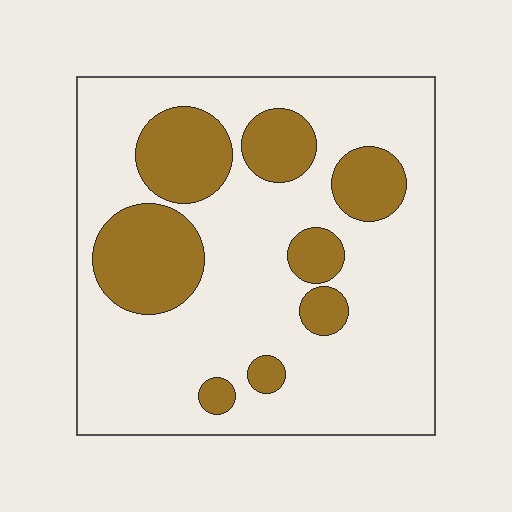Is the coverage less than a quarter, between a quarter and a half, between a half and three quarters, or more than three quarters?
Between a quarter and a half.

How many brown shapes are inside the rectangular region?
8.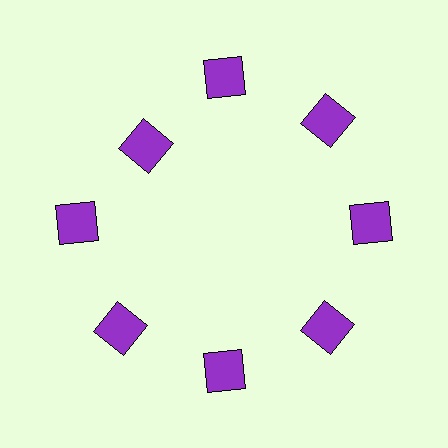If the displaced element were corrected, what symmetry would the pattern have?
It would have 8-fold rotational symmetry — the pattern would map onto itself every 45 degrees.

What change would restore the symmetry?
The symmetry would be restored by moving it outward, back onto the ring so that all 8 squares sit at equal angles and equal distance from the center.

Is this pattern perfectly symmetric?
No. The 8 purple squares are arranged in a ring, but one element near the 10 o'clock position is pulled inward toward the center, breaking the 8-fold rotational symmetry.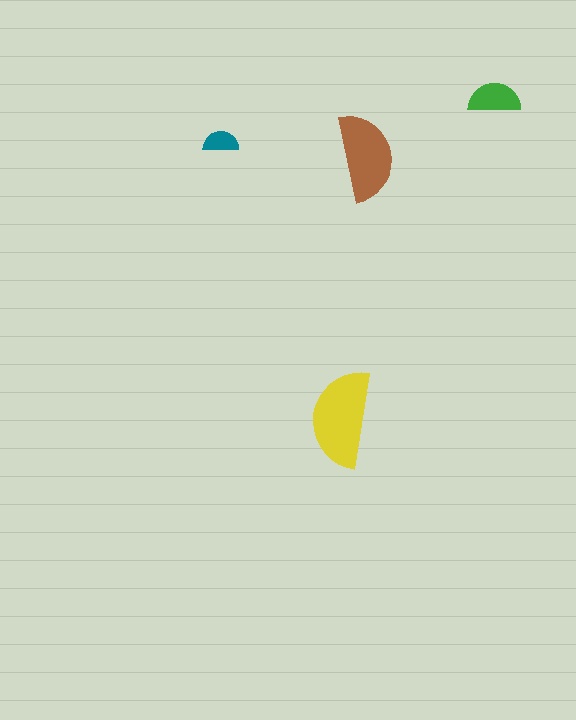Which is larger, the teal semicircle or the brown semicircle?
The brown one.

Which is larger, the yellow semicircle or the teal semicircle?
The yellow one.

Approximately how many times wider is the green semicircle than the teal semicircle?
About 1.5 times wider.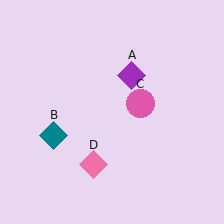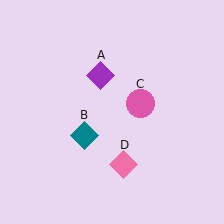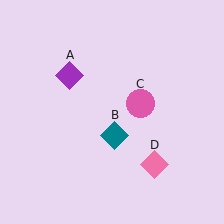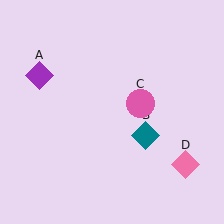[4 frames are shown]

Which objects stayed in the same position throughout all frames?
Pink circle (object C) remained stationary.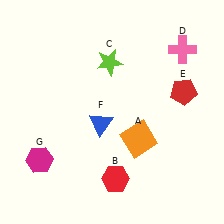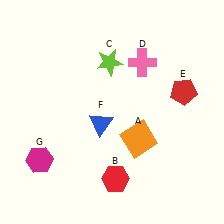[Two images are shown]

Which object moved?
The pink cross (D) moved left.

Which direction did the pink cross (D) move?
The pink cross (D) moved left.